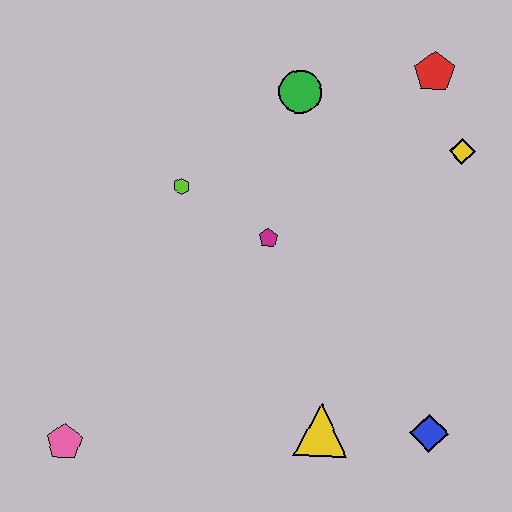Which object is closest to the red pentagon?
The yellow diamond is closest to the red pentagon.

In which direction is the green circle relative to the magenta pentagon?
The green circle is above the magenta pentagon.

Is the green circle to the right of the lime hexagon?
Yes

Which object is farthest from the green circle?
The pink pentagon is farthest from the green circle.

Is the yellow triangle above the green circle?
No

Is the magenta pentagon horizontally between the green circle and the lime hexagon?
Yes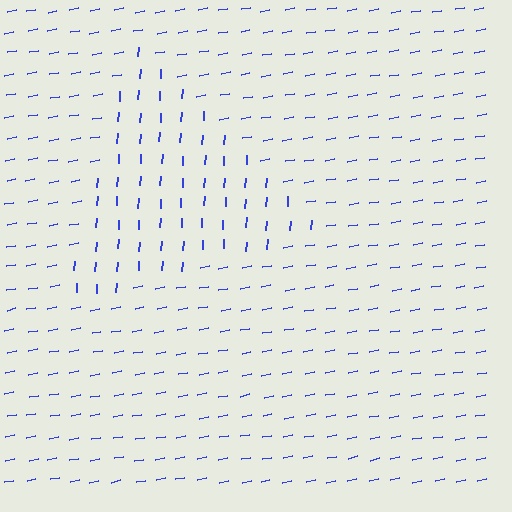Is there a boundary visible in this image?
Yes, there is a texture boundary formed by a change in line orientation.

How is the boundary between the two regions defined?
The boundary is defined purely by a change in line orientation (approximately 76 degrees difference). All lines are the same color and thickness.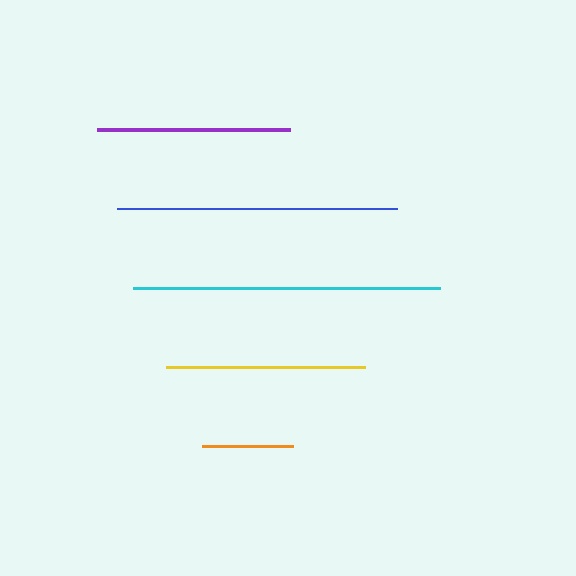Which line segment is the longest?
The cyan line is the longest at approximately 307 pixels.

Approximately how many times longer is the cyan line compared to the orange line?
The cyan line is approximately 3.4 times the length of the orange line.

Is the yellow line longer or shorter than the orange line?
The yellow line is longer than the orange line.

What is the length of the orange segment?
The orange segment is approximately 91 pixels long.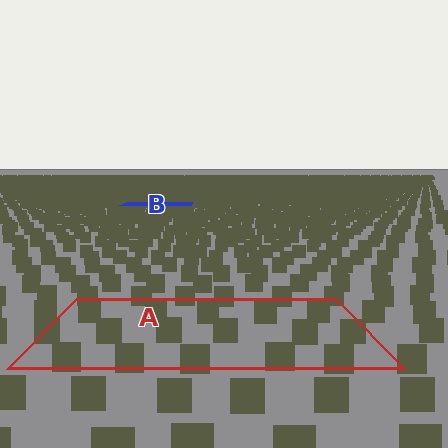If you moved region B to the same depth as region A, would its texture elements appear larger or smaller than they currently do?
They would appear larger. At a closer depth, the same texture elements are projected at a bigger on-screen size.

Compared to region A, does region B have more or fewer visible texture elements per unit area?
Region B has more texture elements per unit area — they are packed more densely because it is farther away.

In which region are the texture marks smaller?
The texture marks are smaller in region B, because it is farther away.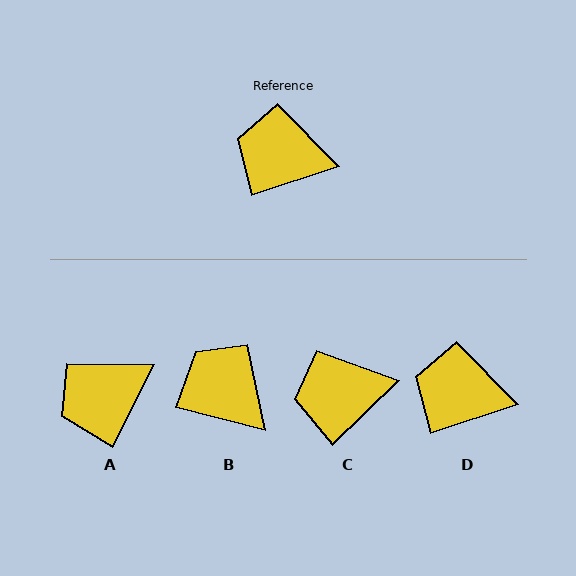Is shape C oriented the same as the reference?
No, it is off by about 25 degrees.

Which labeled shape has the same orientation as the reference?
D.